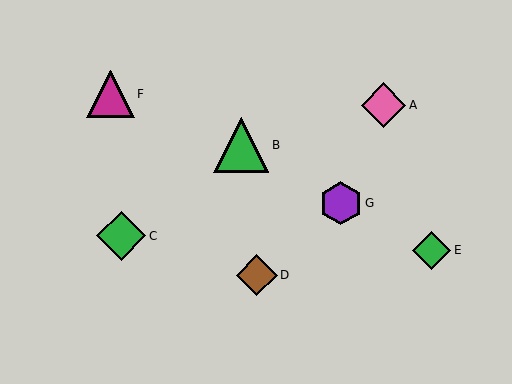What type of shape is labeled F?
Shape F is a magenta triangle.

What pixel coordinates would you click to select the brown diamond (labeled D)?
Click at (257, 275) to select the brown diamond D.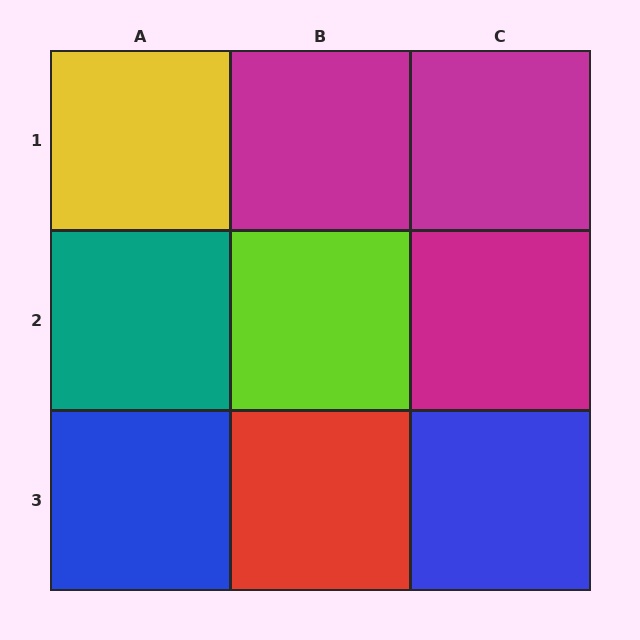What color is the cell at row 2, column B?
Lime.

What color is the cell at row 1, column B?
Magenta.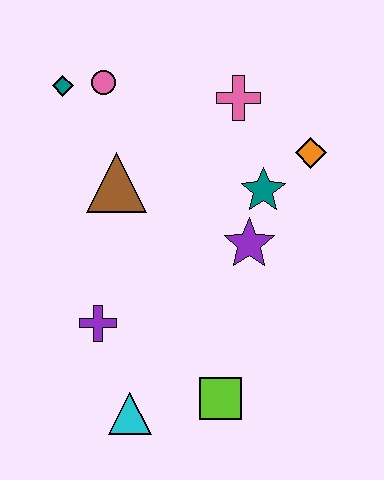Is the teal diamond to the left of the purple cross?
Yes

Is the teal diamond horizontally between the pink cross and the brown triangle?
No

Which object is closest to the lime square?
The cyan triangle is closest to the lime square.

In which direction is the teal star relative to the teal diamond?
The teal star is to the right of the teal diamond.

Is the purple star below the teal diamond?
Yes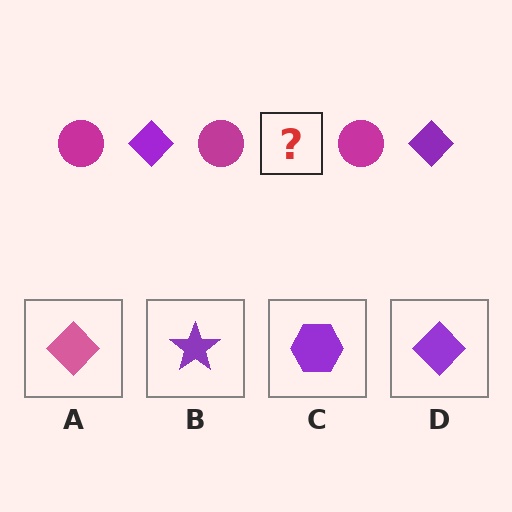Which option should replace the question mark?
Option D.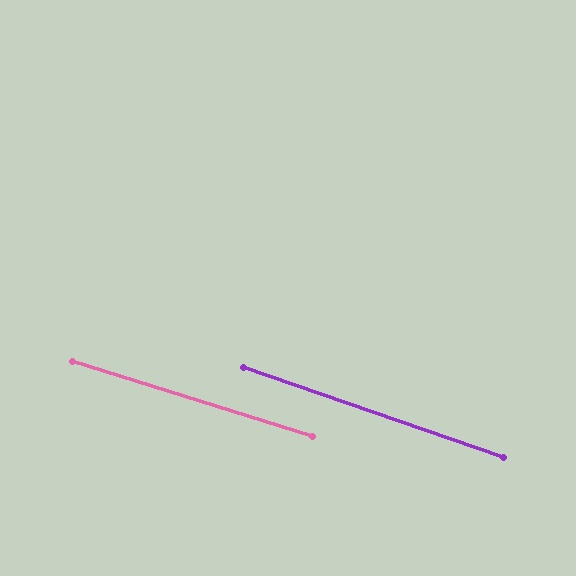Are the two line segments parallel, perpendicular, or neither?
Parallel — their directions differ by only 1.7°.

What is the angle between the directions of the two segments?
Approximately 2 degrees.